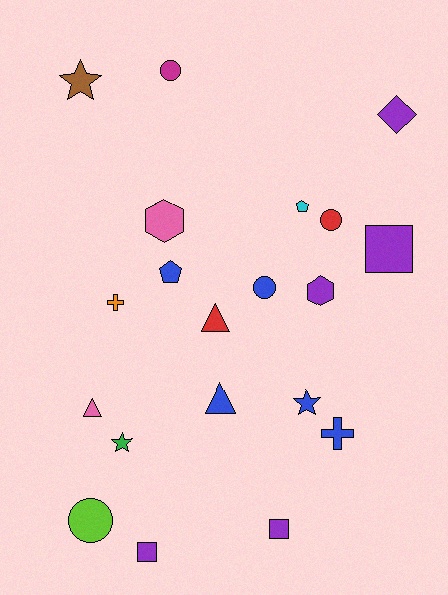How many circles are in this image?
There are 4 circles.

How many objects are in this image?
There are 20 objects.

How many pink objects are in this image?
There are 2 pink objects.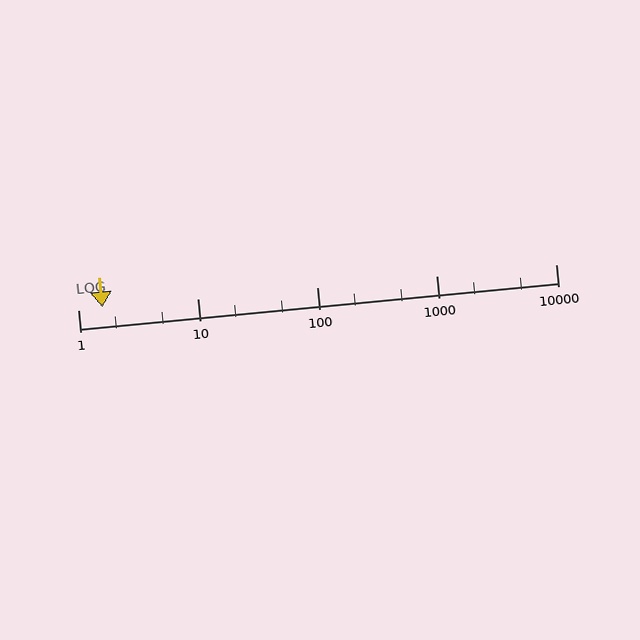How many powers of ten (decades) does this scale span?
The scale spans 4 decades, from 1 to 10000.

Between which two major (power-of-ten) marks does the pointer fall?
The pointer is between 1 and 10.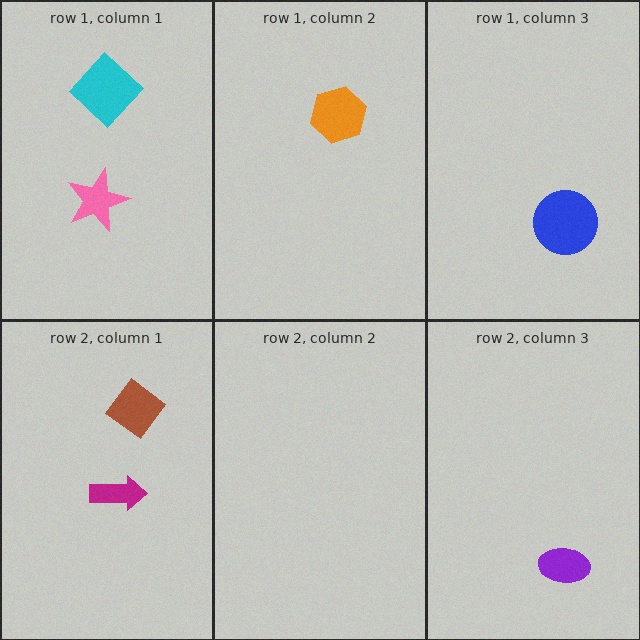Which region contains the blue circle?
The row 1, column 3 region.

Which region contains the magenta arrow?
The row 2, column 1 region.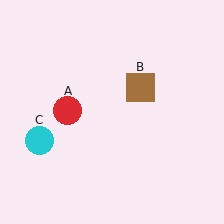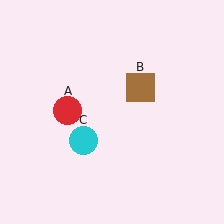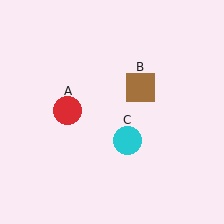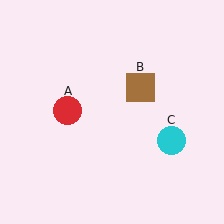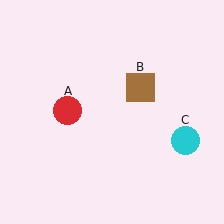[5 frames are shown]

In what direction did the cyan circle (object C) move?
The cyan circle (object C) moved right.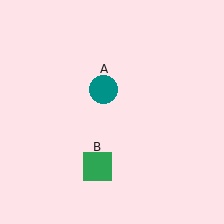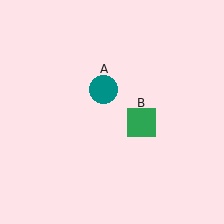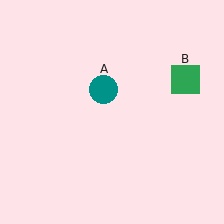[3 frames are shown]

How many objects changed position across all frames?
1 object changed position: green square (object B).